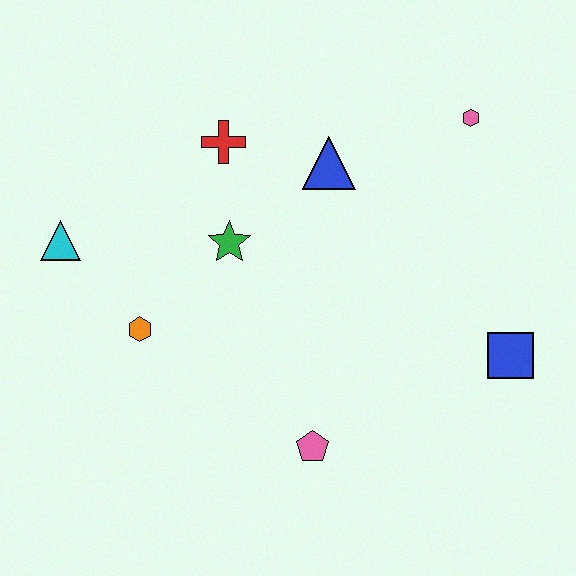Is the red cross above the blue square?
Yes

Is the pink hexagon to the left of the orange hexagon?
No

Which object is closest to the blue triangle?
The red cross is closest to the blue triangle.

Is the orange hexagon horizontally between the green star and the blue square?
No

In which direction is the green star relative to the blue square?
The green star is to the left of the blue square.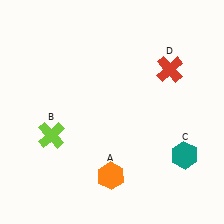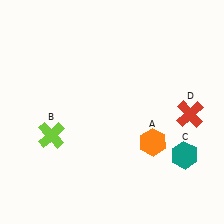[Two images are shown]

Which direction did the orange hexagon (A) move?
The orange hexagon (A) moved right.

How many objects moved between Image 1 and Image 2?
2 objects moved between the two images.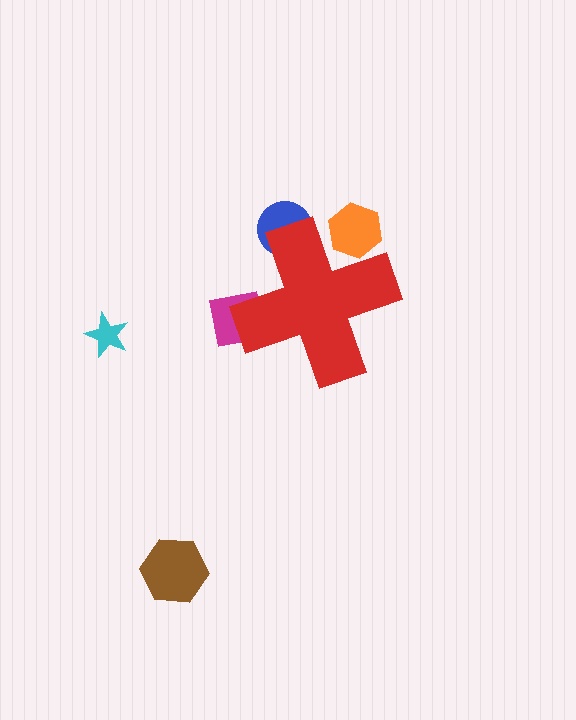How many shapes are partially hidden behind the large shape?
3 shapes are partially hidden.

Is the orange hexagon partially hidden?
Yes, the orange hexagon is partially hidden behind the red cross.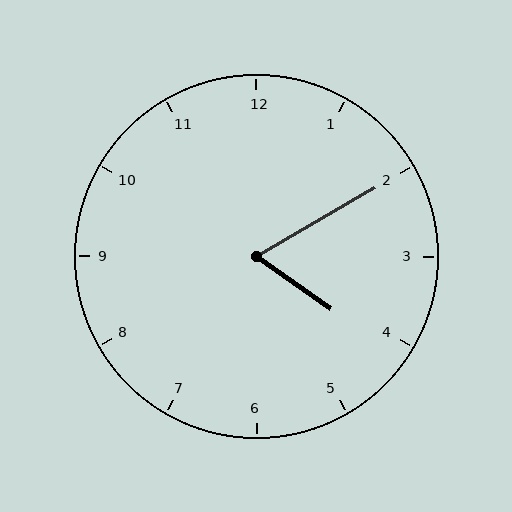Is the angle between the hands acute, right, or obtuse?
It is acute.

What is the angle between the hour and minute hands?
Approximately 65 degrees.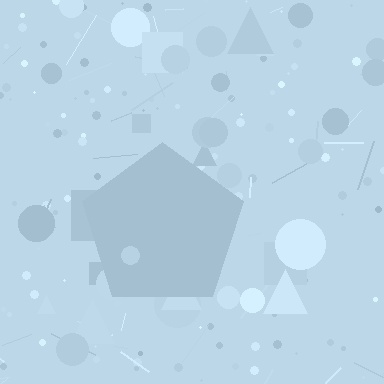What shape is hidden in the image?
A pentagon is hidden in the image.